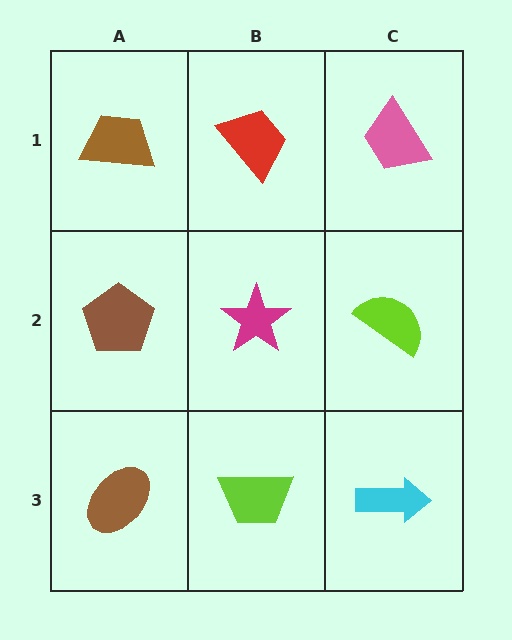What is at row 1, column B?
A red trapezoid.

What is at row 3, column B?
A lime trapezoid.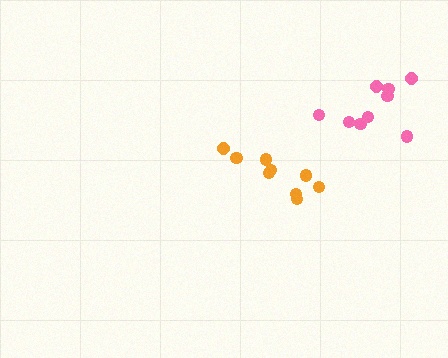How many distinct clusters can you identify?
There are 2 distinct clusters.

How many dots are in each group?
Group 1: 9 dots, Group 2: 9 dots (18 total).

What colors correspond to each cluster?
The clusters are colored: pink, orange.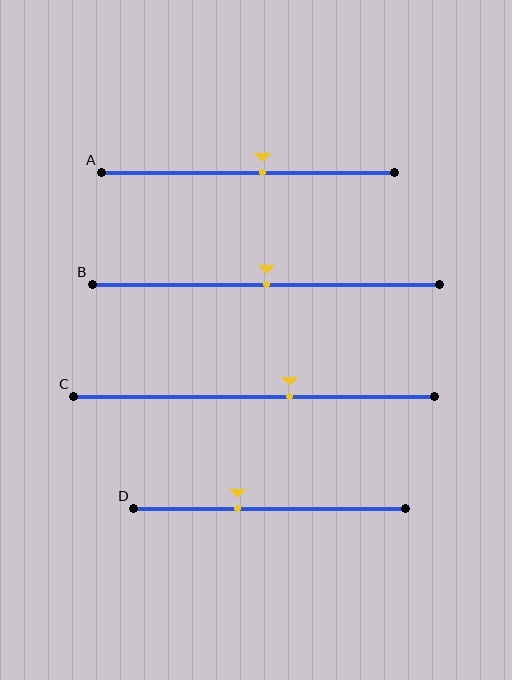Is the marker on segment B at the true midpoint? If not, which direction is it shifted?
Yes, the marker on segment B is at the true midpoint.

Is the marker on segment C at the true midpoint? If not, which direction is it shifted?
No, the marker on segment C is shifted to the right by about 10% of the segment length.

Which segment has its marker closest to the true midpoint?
Segment B has its marker closest to the true midpoint.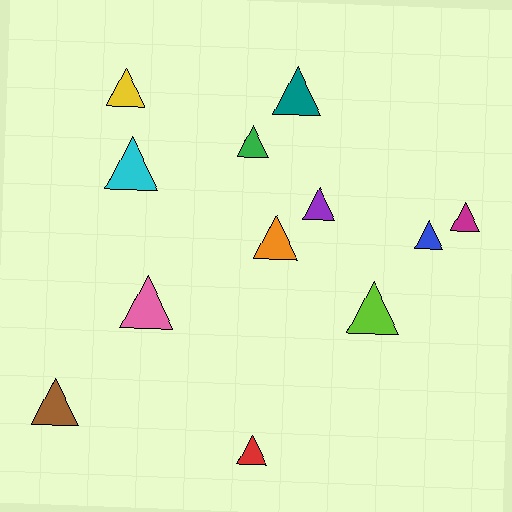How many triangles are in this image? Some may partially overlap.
There are 12 triangles.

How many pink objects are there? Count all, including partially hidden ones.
There is 1 pink object.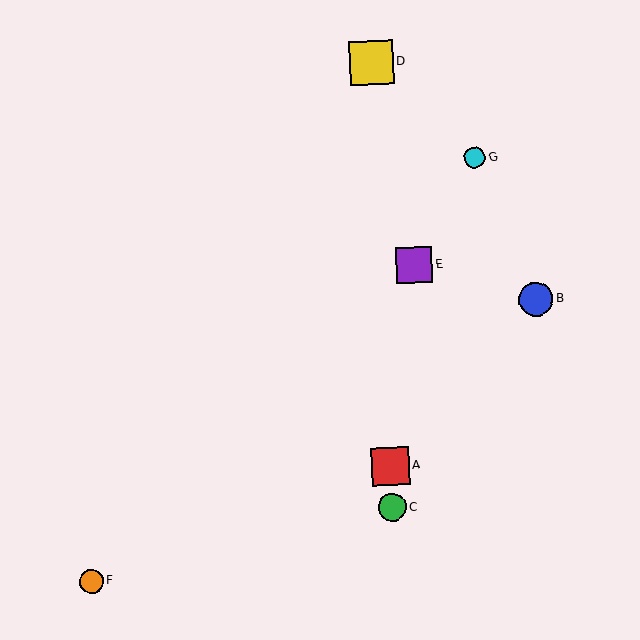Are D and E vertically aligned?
No, D is at x≈371 and E is at x≈414.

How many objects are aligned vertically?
3 objects (A, C, D) are aligned vertically.